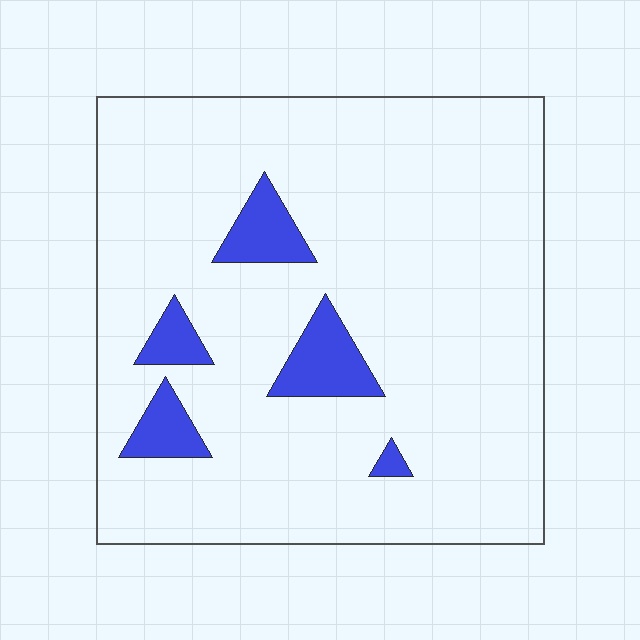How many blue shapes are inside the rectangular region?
5.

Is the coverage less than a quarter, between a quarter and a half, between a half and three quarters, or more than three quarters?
Less than a quarter.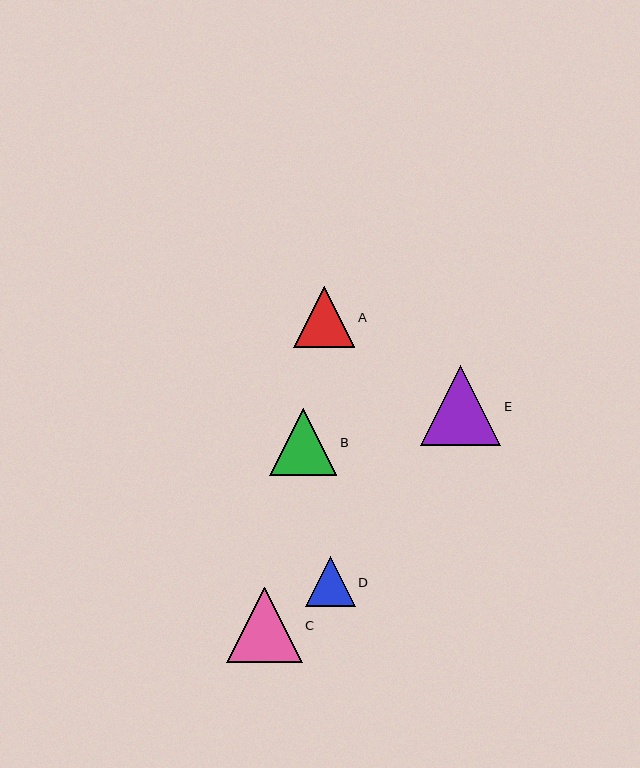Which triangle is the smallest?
Triangle D is the smallest with a size of approximately 50 pixels.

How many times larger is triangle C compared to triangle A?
Triangle C is approximately 1.2 times the size of triangle A.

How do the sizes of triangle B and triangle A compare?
Triangle B and triangle A are approximately the same size.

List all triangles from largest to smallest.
From largest to smallest: E, C, B, A, D.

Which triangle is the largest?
Triangle E is the largest with a size of approximately 80 pixels.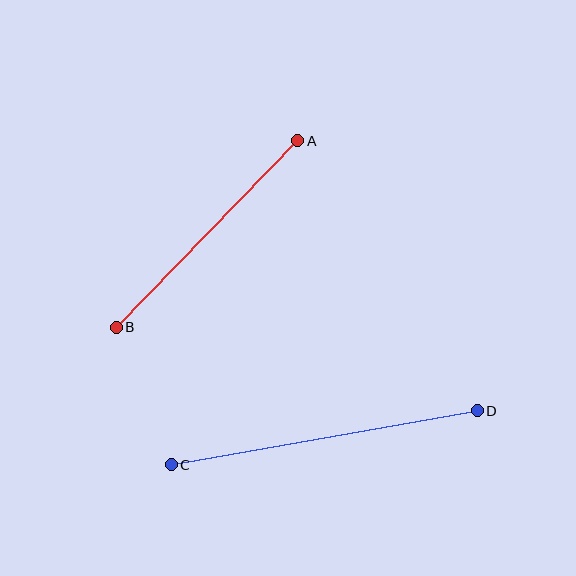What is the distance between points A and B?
The distance is approximately 260 pixels.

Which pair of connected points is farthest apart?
Points C and D are farthest apart.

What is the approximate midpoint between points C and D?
The midpoint is at approximately (324, 438) pixels.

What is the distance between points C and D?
The distance is approximately 311 pixels.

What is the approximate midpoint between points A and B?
The midpoint is at approximately (207, 234) pixels.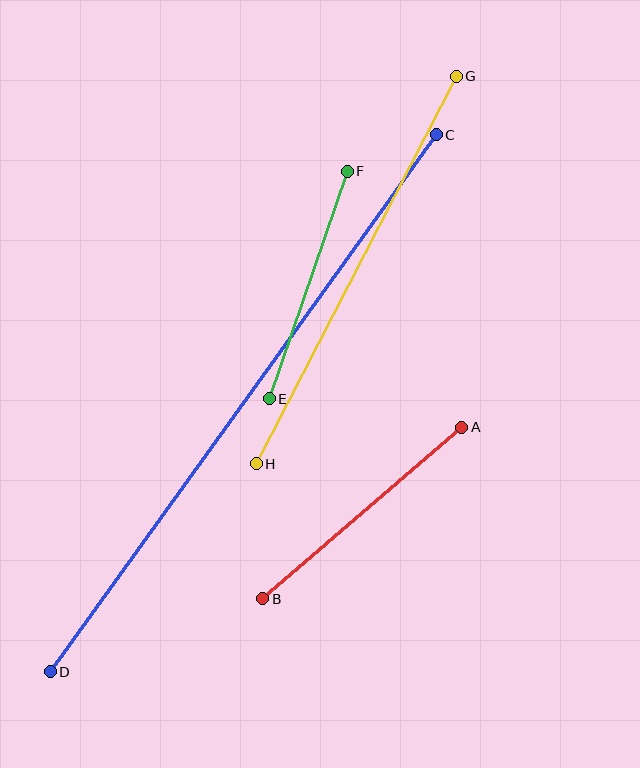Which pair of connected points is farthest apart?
Points C and D are farthest apart.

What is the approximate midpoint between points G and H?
The midpoint is at approximately (356, 270) pixels.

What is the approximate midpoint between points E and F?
The midpoint is at approximately (308, 285) pixels.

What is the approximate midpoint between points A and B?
The midpoint is at approximately (362, 513) pixels.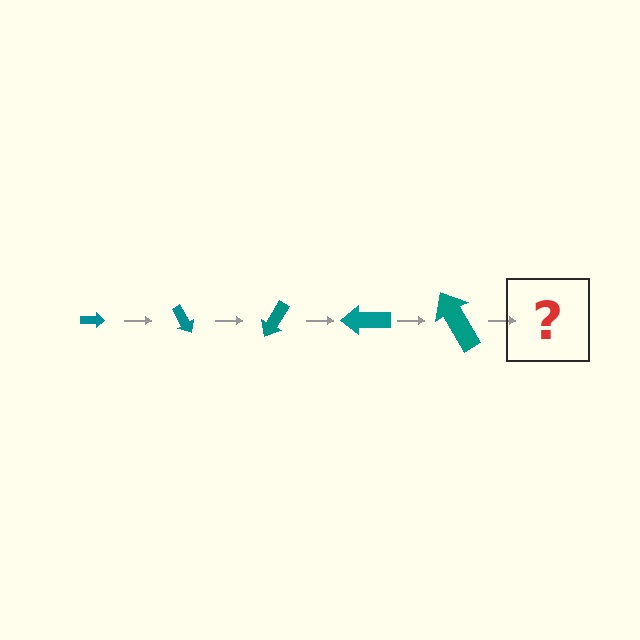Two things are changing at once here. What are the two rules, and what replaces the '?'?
The two rules are that the arrow grows larger each step and it rotates 60 degrees each step. The '?' should be an arrow, larger than the previous one and rotated 300 degrees from the start.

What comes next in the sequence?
The next element should be an arrow, larger than the previous one and rotated 300 degrees from the start.